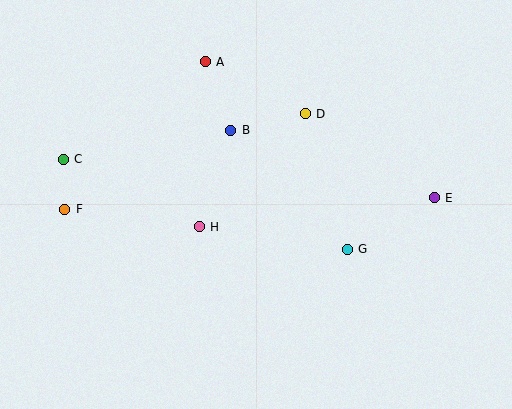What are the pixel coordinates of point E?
Point E is at (434, 198).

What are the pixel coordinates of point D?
Point D is at (305, 114).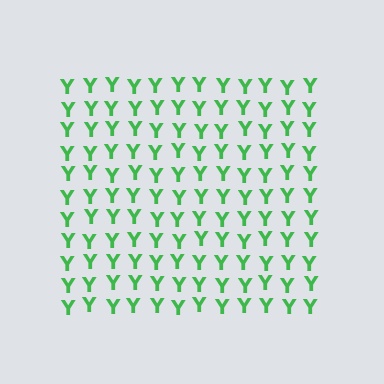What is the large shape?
The large shape is a square.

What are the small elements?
The small elements are letter Y's.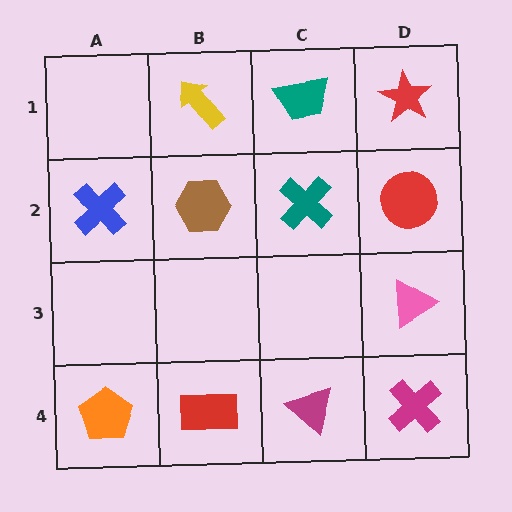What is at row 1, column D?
A red star.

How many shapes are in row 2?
4 shapes.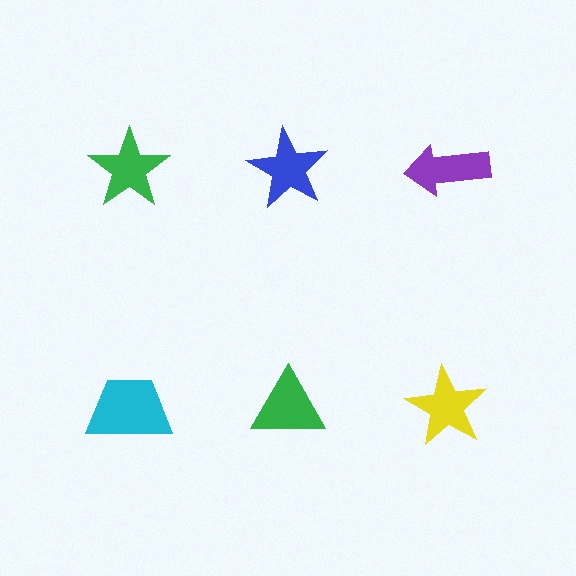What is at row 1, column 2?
A blue star.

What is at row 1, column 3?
A purple arrow.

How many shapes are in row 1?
3 shapes.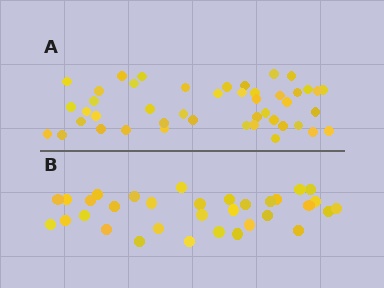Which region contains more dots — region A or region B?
Region A (the top region) has more dots.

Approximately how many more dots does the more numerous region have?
Region A has roughly 12 or so more dots than region B.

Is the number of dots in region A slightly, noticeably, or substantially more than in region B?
Region A has noticeably more, but not dramatically so. The ratio is roughly 1.4 to 1.